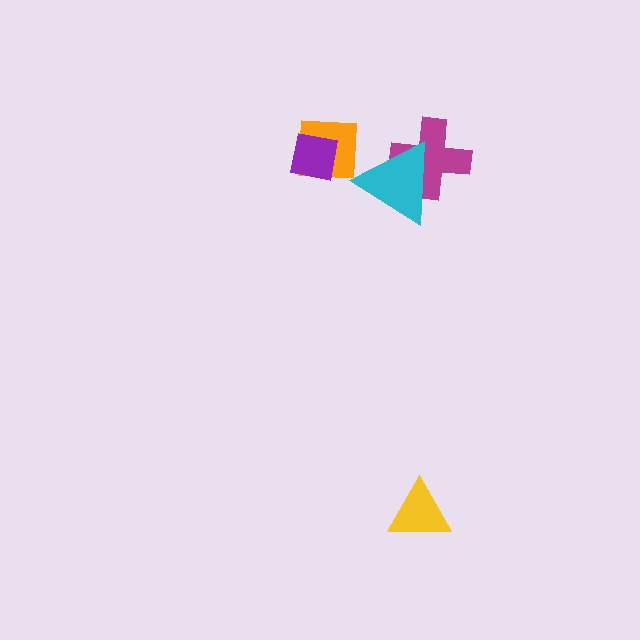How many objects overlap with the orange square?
1 object overlaps with the orange square.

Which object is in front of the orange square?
The purple square is in front of the orange square.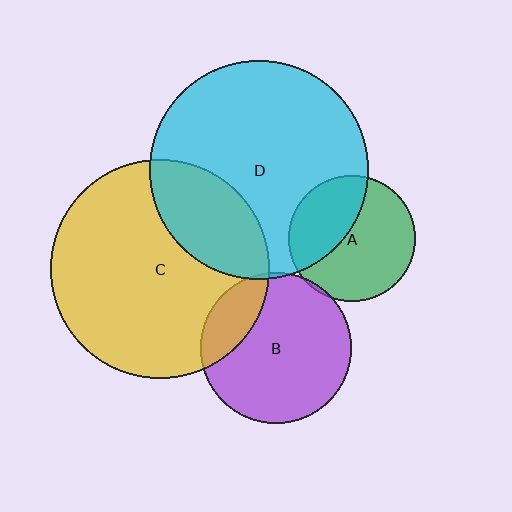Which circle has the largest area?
Circle C (yellow).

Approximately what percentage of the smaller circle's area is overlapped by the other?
Approximately 20%.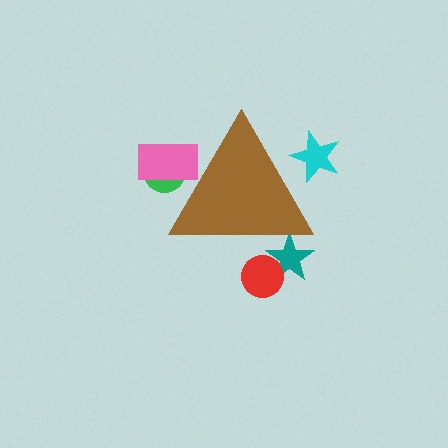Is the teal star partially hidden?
Yes, the teal star is partially hidden behind the brown triangle.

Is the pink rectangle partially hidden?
Yes, the pink rectangle is partially hidden behind the brown triangle.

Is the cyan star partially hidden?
Yes, the cyan star is partially hidden behind the brown triangle.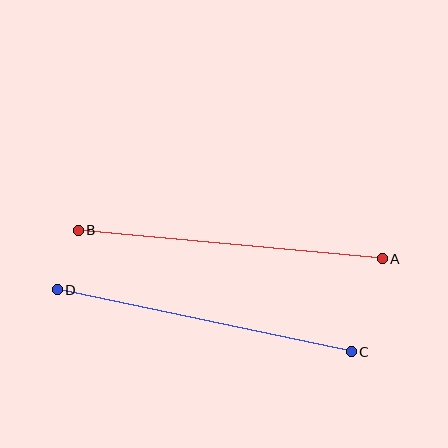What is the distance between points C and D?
The distance is approximately 301 pixels.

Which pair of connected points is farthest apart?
Points A and B are farthest apart.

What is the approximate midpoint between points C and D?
The midpoint is at approximately (204, 321) pixels.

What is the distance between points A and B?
The distance is approximately 306 pixels.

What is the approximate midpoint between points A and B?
The midpoint is at approximately (230, 245) pixels.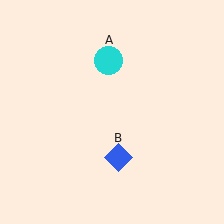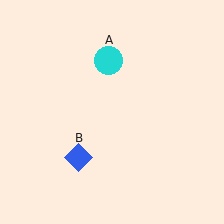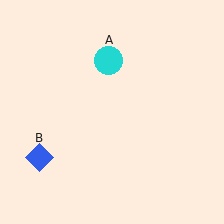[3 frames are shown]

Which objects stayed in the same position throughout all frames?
Cyan circle (object A) remained stationary.